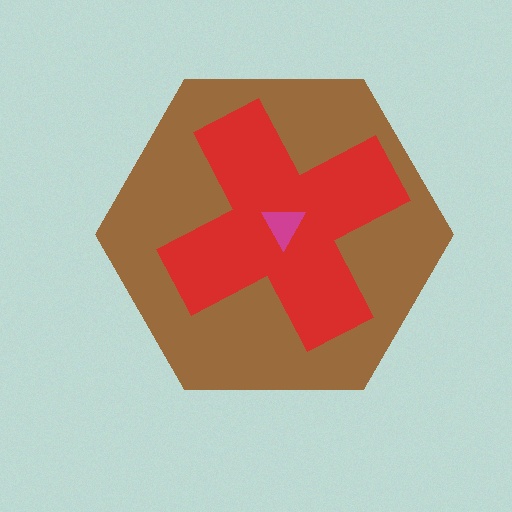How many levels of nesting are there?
3.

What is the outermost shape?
The brown hexagon.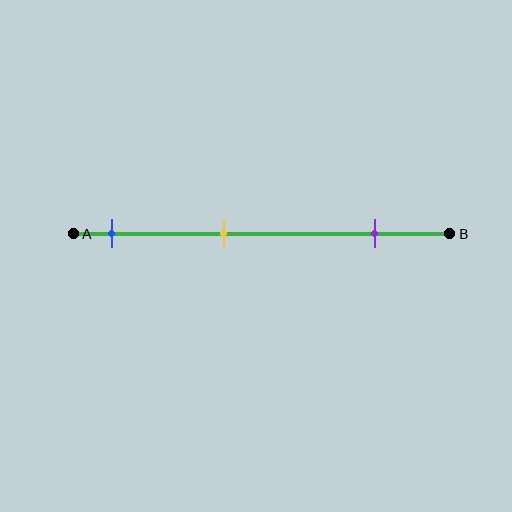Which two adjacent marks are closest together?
The blue and yellow marks are the closest adjacent pair.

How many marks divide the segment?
There are 3 marks dividing the segment.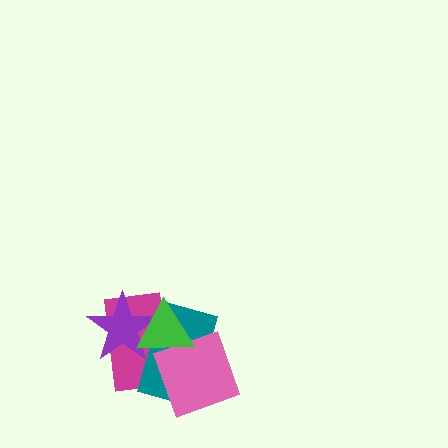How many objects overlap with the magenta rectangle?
4 objects overlap with the magenta rectangle.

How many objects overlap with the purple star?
3 objects overlap with the purple star.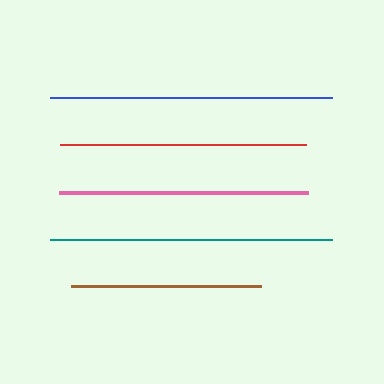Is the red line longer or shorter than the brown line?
The red line is longer than the brown line.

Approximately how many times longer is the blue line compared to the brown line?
The blue line is approximately 1.5 times the length of the brown line.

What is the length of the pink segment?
The pink segment is approximately 250 pixels long.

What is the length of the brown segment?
The brown segment is approximately 191 pixels long.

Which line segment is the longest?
The blue line is the longest at approximately 283 pixels.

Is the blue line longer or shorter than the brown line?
The blue line is longer than the brown line.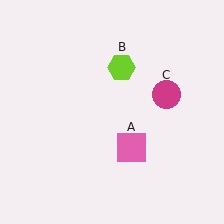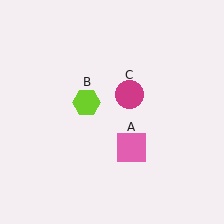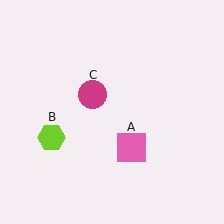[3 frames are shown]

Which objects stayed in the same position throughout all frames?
Pink square (object A) remained stationary.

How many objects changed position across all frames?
2 objects changed position: lime hexagon (object B), magenta circle (object C).